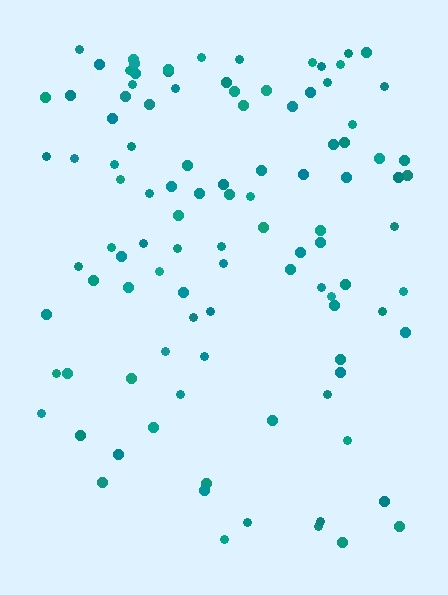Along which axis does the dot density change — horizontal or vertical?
Vertical.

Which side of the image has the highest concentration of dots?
The top.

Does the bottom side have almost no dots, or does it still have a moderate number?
Still a moderate number, just noticeably fewer than the top.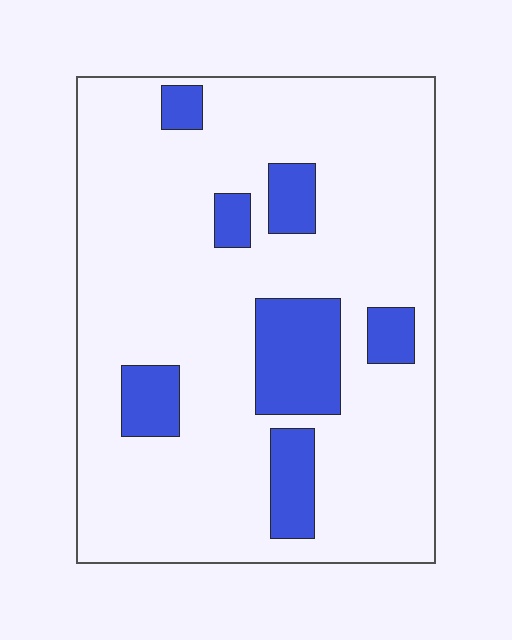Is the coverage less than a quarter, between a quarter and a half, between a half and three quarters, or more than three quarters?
Less than a quarter.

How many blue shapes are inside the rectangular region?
7.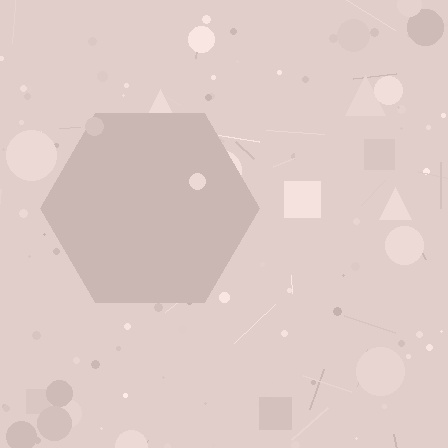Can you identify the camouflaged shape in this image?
The camouflaged shape is a hexagon.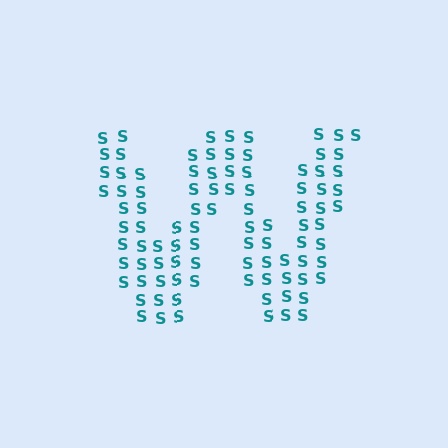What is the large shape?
The large shape is the letter W.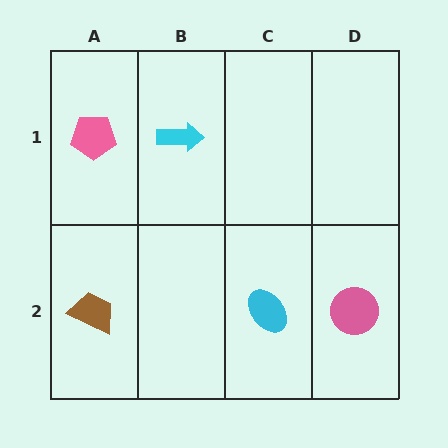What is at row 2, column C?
A cyan ellipse.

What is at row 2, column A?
A brown trapezoid.